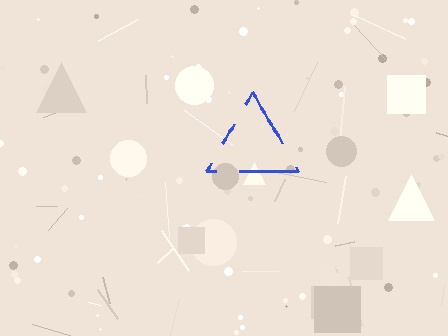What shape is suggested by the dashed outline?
The dashed outline suggests a triangle.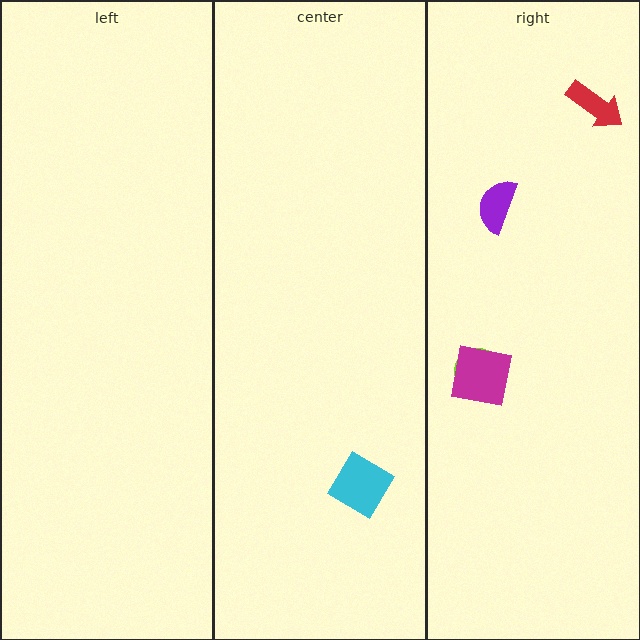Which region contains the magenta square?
The right region.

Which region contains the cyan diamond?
The center region.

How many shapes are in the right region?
4.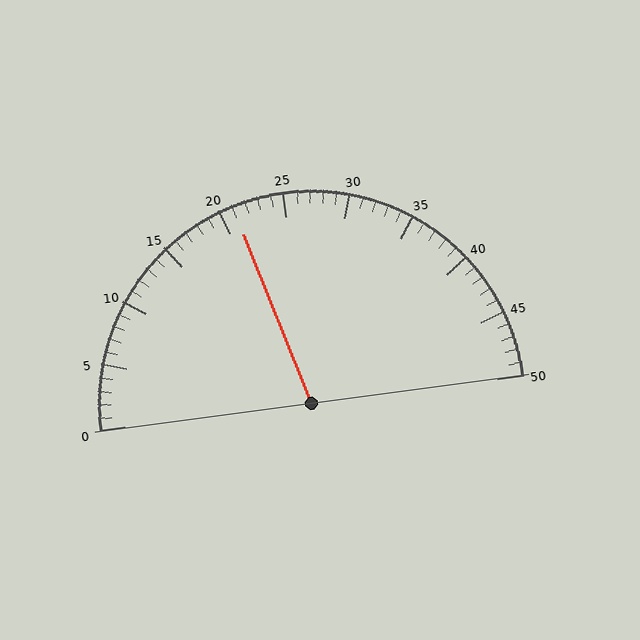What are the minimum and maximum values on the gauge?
The gauge ranges from 0 to 50.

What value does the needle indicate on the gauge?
The needle indicates approximately 21.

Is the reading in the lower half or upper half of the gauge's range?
The reading is in the lower half of the range (0 to 50).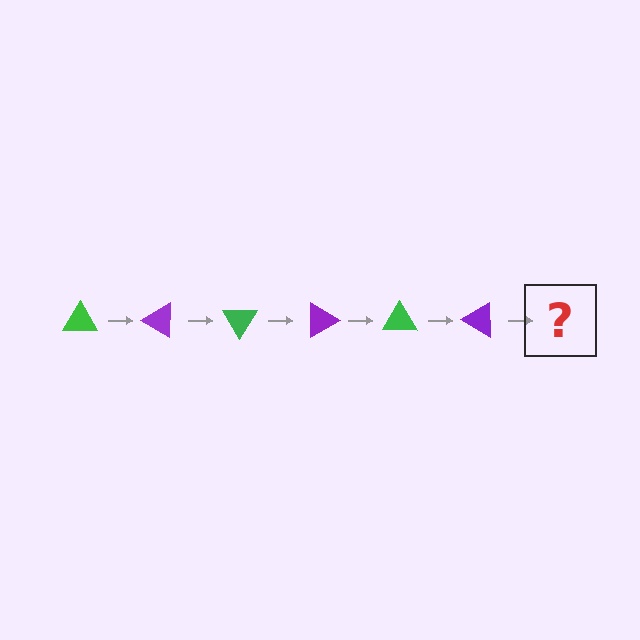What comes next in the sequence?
The next element should be a green triangle, rotated 180 degrees from the start.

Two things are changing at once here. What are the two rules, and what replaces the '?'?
The two rules are that it rotates 30 degrees each step and the color cycles through green and purple. The '?' should be a green triangle, rotated 180 degrees from the start.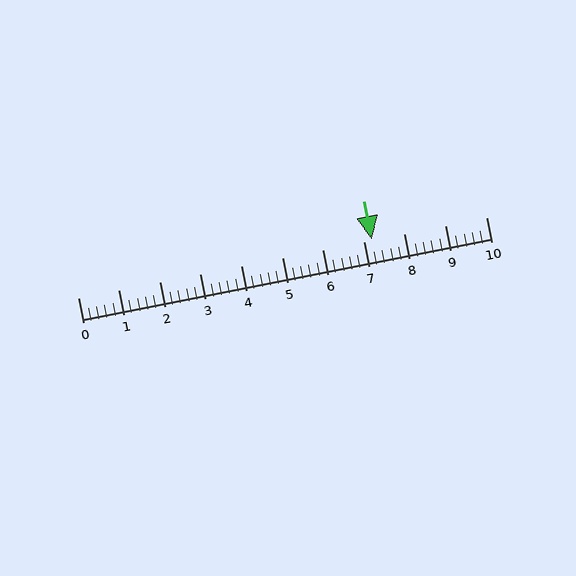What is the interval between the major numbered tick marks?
The major tick marks are spaced 1 units apart.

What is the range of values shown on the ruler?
The ruler shows values from 0 to 10.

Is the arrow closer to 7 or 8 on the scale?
The arrow is closer to 7.